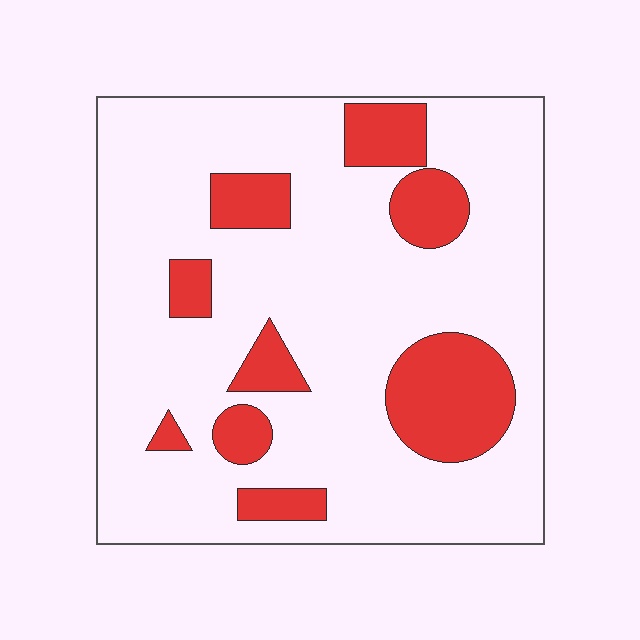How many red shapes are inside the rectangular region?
9.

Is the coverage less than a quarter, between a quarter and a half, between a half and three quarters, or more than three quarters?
Less than a quarter.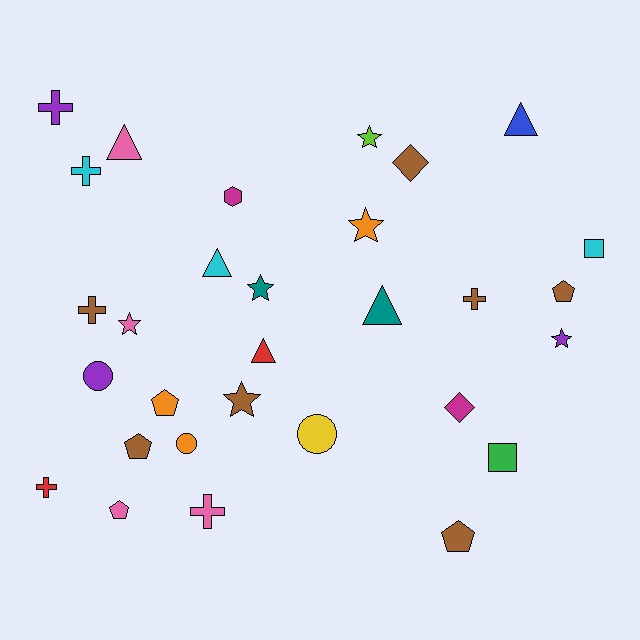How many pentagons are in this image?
There are 5 pentagons.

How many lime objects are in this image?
There is 1 lime object.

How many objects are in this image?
There are 30 objects.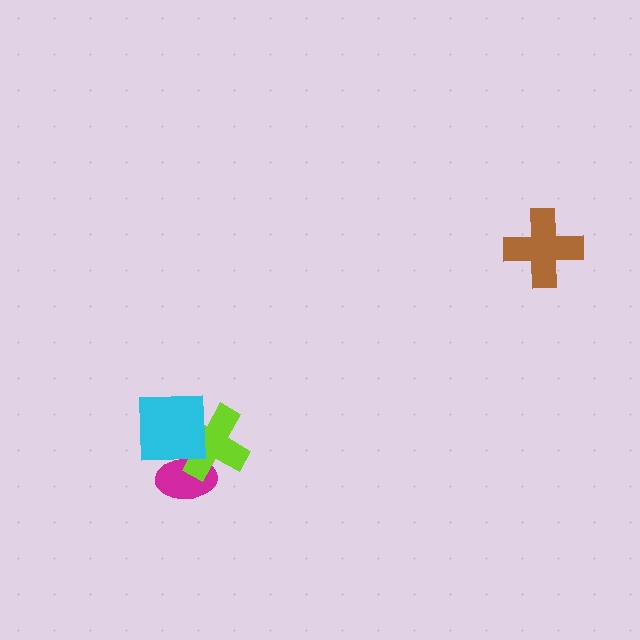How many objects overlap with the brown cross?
0 objects overlap with the brown cross.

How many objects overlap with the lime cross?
2 objects overlap with the lime cross.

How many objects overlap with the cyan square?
2 objects overlap with the cyan square.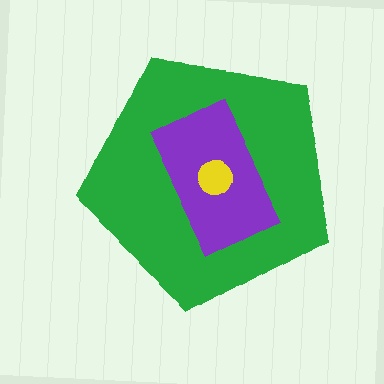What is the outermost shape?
The green pentagon.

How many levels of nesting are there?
3.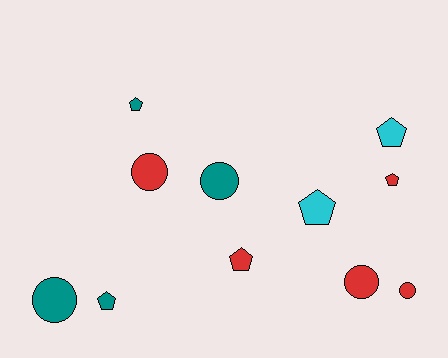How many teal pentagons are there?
There are 2 teal pentagons.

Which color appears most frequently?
Red, with 5 objects.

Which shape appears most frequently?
Pentagon, with 6 objects.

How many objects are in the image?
There are 11 objects.